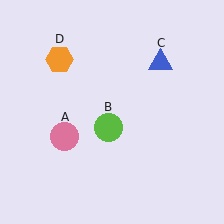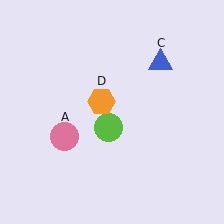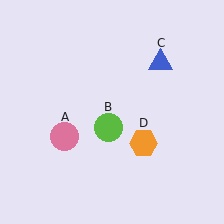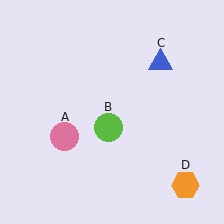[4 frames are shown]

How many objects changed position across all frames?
1 object changed position: orange hexagon (object D).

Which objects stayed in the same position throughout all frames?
Pink circle (object A) and lime circle (object B) and blue triangle (object C) remained stationary.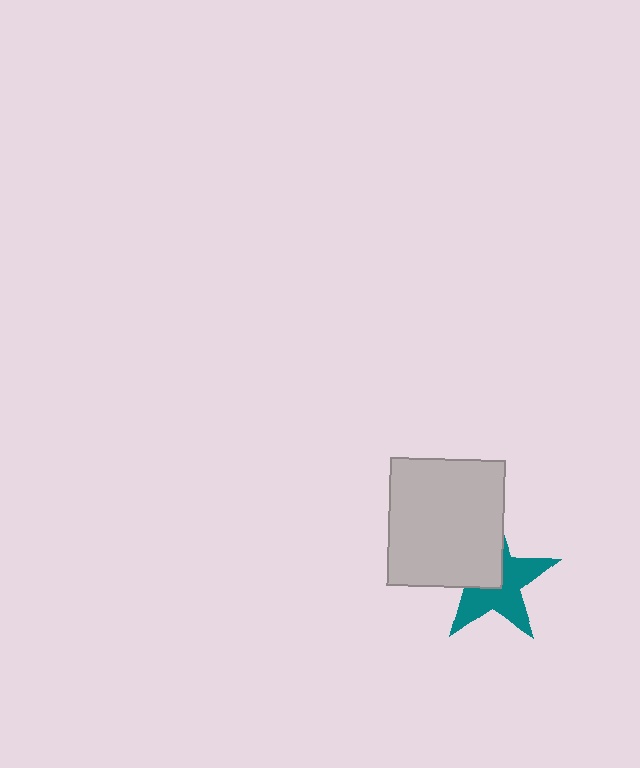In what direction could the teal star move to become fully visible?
The teal star could move toward the lower-right. That would shift it out from behind the light gray rectangle entirely.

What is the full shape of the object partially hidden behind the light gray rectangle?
The partially hidden object is a teal star.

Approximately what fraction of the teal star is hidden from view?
Roughly 42% of the teal star is hidden behind the light gray rectangle.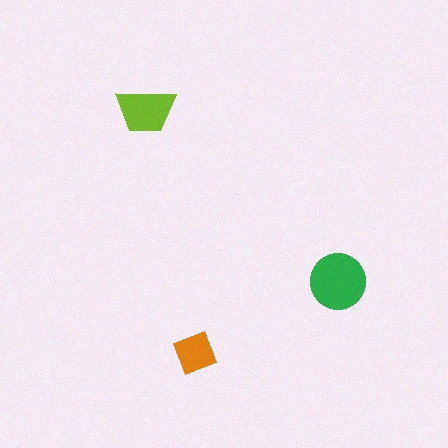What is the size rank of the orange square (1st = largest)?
3rd.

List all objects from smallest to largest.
The orange square, the lime trapezoid, the green circle.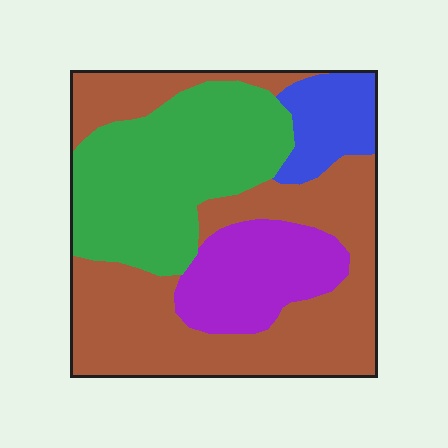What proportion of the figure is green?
Green takes up about one third (1/3) of the figure.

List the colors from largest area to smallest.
From largest to smallest: brown, green, purple, blue.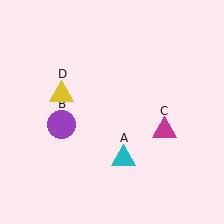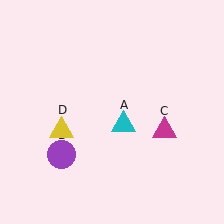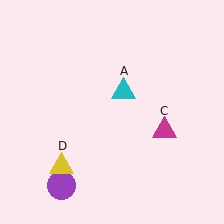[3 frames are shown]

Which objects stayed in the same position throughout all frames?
Magenta triangle (object C) remained stationary.